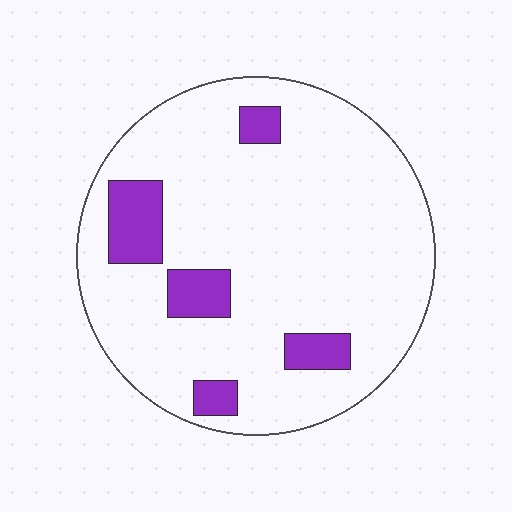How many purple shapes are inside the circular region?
5.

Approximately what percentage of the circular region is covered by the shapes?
Approximately 15%.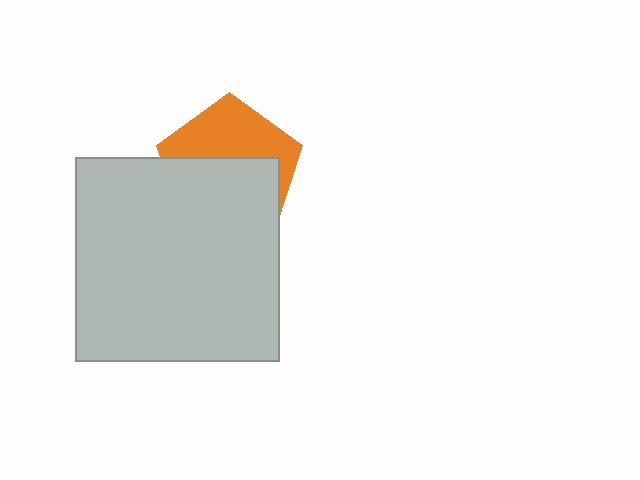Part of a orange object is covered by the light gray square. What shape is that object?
It is a pentagon.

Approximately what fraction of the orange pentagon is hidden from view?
Roughly 56% of the orange pentagon is hidden behind the light gray square.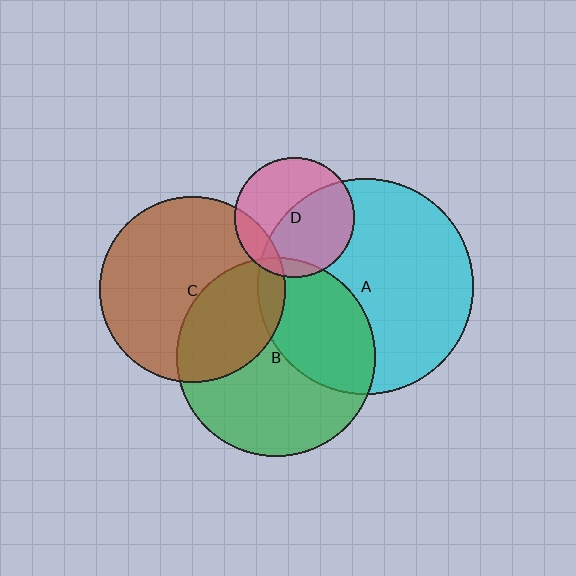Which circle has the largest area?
Circle A (cyan).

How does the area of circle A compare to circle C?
Approximately 1.3 times.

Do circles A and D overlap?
Yes.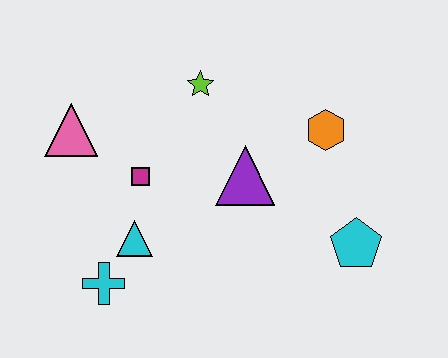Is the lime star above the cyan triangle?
Yes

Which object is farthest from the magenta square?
The cyan pentagon is farthest from the magenta square.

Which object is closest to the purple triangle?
The orange hexagon is closest to the purple triangle.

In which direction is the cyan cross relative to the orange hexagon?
The cyan cross is to the left of the orange hexagon.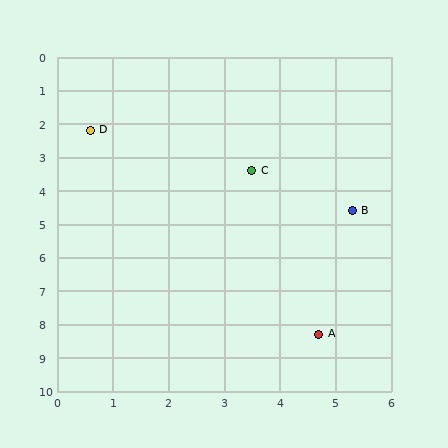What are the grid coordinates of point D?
Point D is at approximately (0.6, 2.2).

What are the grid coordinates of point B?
Point B is at approximately (5.3, 4.6).